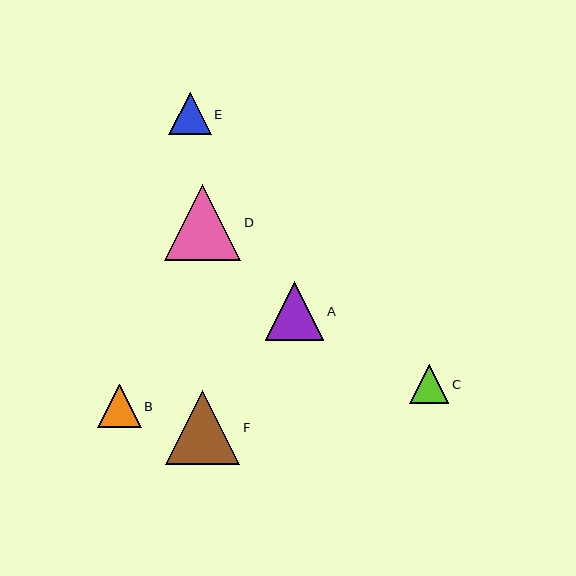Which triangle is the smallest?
Triangle C is the smallest with a size of approximately 39 pixels.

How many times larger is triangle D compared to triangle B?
Triangle D is approximately 1.8 times the size of triangle B.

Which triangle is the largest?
Triangle D is the largest with a size of approximately 76 pixels.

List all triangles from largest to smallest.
From largest to smallest: D, F, A, B, E, C.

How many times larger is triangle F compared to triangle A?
Triangle F is approximately 1.3 times the size of triangle A.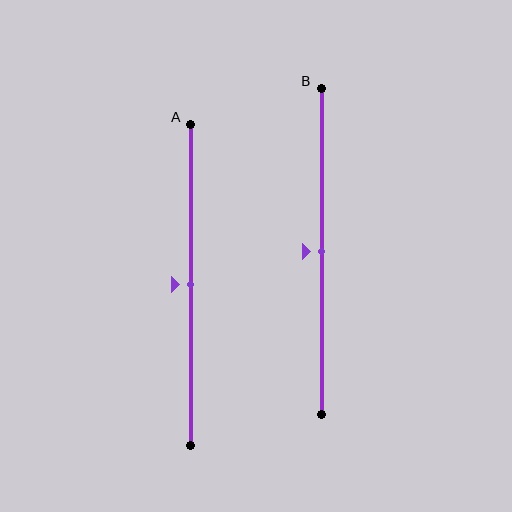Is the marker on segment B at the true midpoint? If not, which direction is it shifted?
Yes, the marker on segment B is at the true midpoint.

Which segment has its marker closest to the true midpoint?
Segment A has its marker closest to the true midpoint.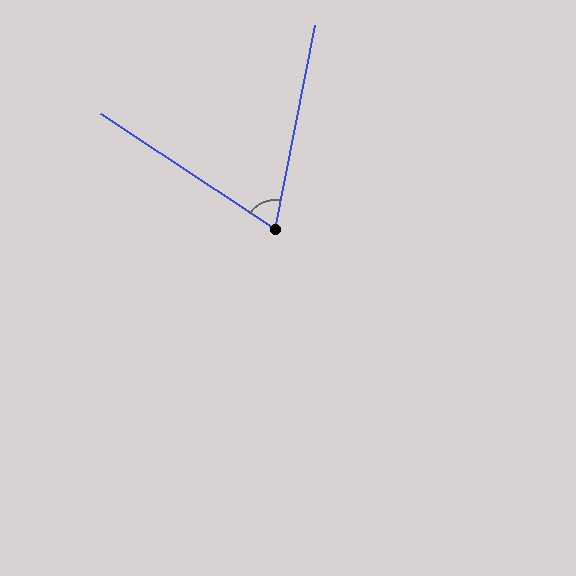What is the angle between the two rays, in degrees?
Approximately 68 degrees.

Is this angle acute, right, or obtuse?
It is acute.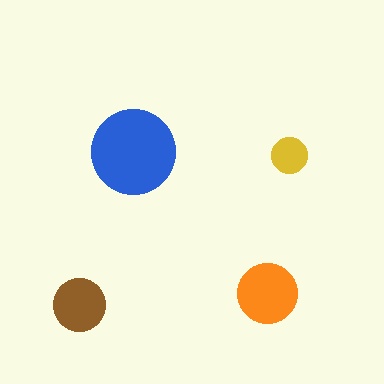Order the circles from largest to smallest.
the blue one, the orange one, the brown one, the yellow one.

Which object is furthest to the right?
The yellow circle is rightmost.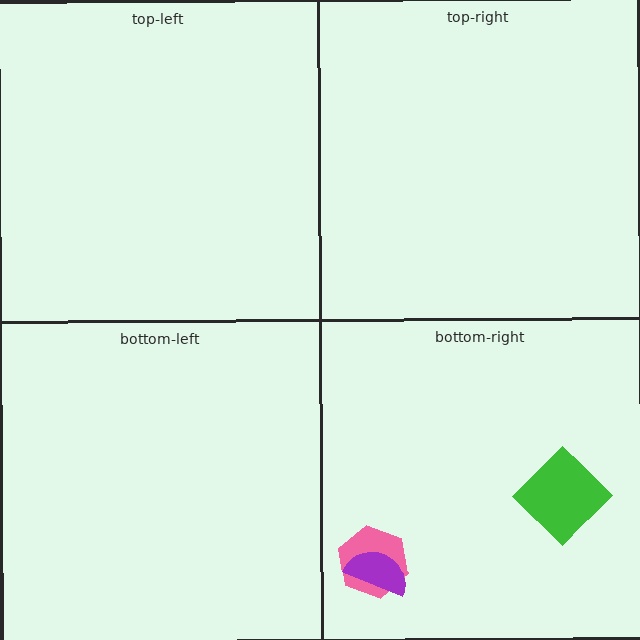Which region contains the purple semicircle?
The bottom-right region.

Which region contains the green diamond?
The bottom-right region.